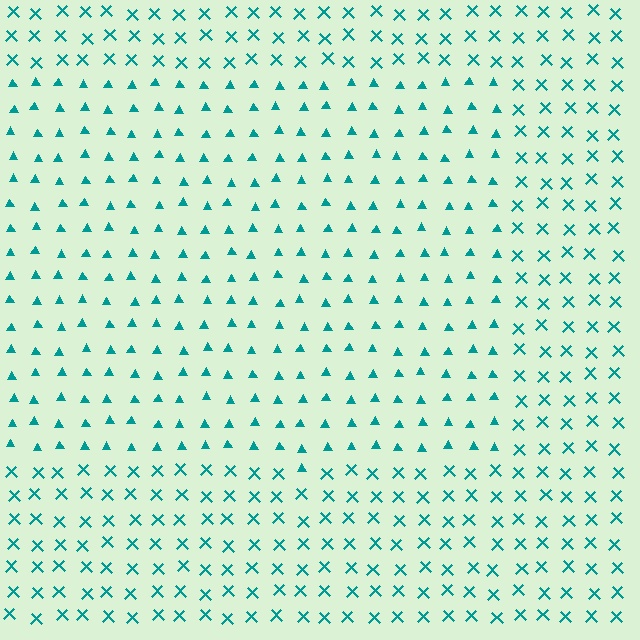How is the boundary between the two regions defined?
The boundary is defined by a change in element shape: triangles inside vs. X marks outside. All elements share the same color and spacing.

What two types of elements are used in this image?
The image uses triangles inside the rectangle region and X marks outside it.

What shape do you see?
I see a rectangle.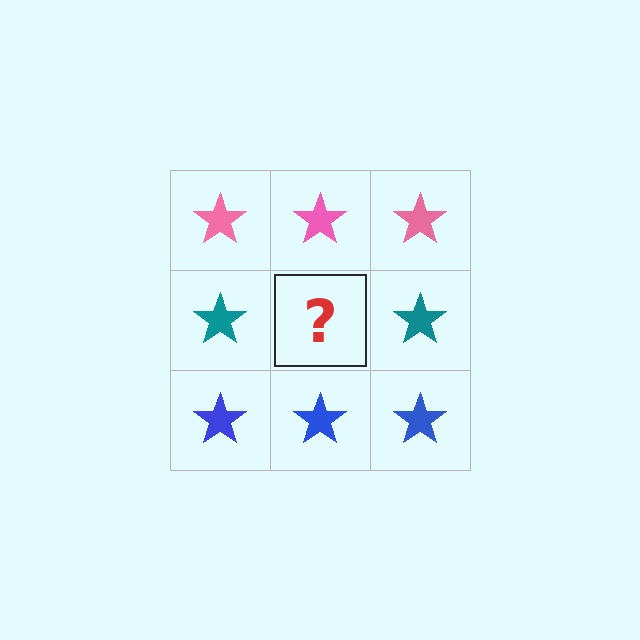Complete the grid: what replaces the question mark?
The question mark should be replaced with a teal star.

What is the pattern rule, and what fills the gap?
The rule is that each row has a consistent color. The gap should be filled with a teal star.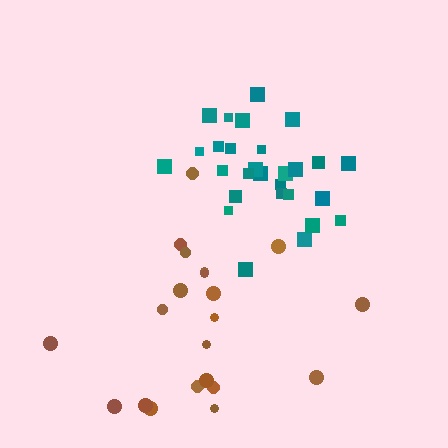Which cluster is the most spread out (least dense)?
Brown.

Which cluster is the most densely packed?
Teal.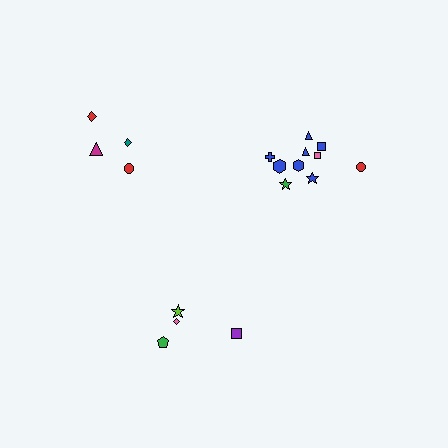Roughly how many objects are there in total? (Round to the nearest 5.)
Roughly 20 objects in total.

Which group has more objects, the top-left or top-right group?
The top-right group.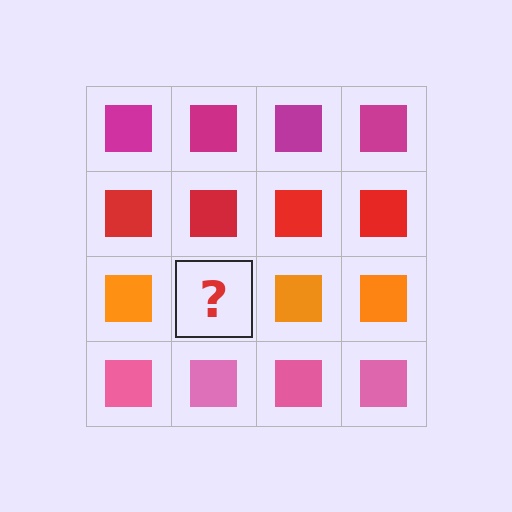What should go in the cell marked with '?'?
The missing cell should contain an orange square.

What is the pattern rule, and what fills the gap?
The rule is that each row has a consistent color. The gap should be filled with an orange square.